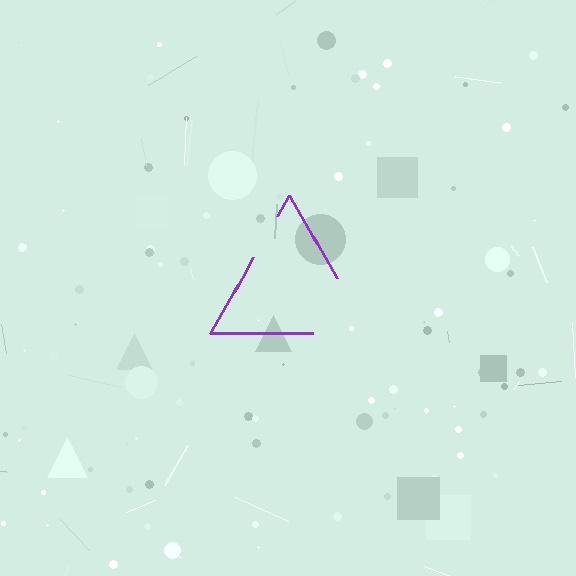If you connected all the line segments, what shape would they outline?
They would outline a triangle.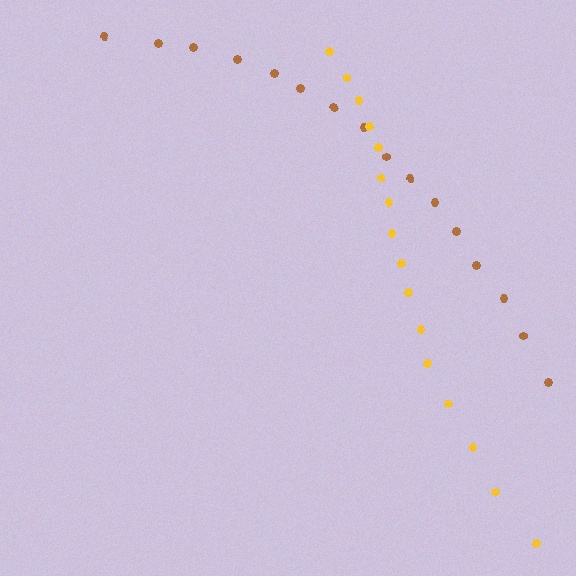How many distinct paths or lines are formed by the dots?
There are 2 distinct paths.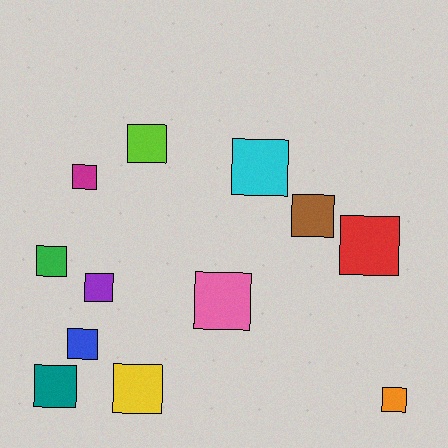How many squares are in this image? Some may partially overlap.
There are 12 squares.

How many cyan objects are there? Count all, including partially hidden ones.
There is 1 cyan object.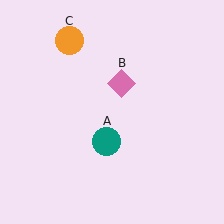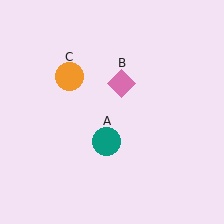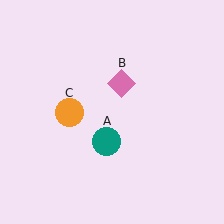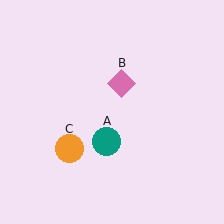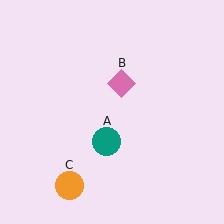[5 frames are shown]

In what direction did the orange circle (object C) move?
The orange circle (object C) moved down.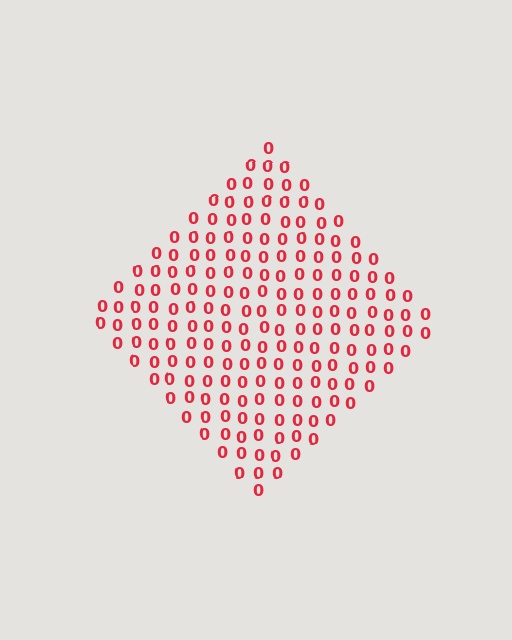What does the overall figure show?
The overall figure shows a diamond.